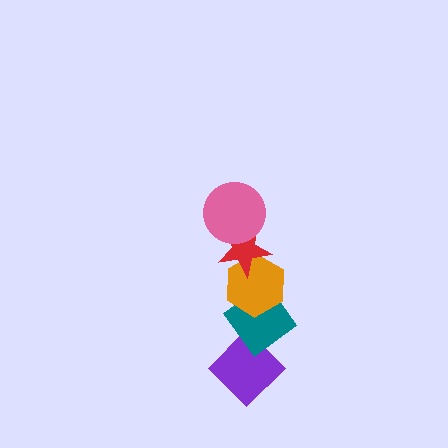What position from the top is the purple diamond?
The purple diamond is 5th from the top.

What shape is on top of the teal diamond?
The orange hexagon is on top of the teal diamond.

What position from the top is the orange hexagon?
The orange hexagon is 3rd from the top.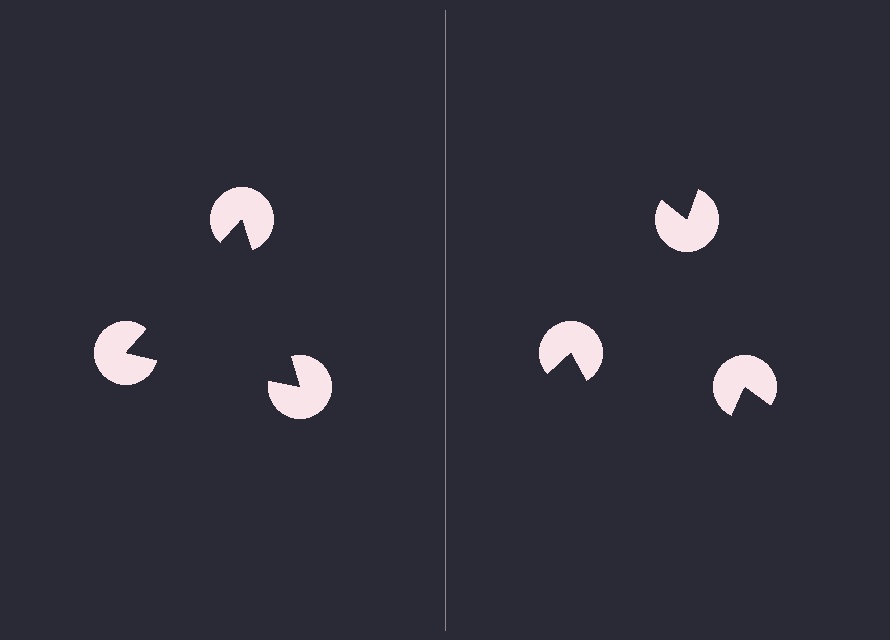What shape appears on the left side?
An illusory triangle.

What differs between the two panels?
The pac-man discs are positioned identically on both sides; only the wedge orientations differ. On the left they align to a triangle; on the right they are misaligned.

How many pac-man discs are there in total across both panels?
6 — 3 on each side.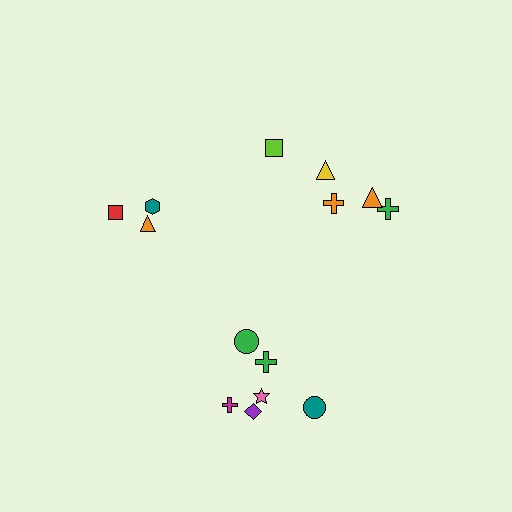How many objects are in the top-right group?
There are 5 objects.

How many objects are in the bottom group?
There are 6 objects.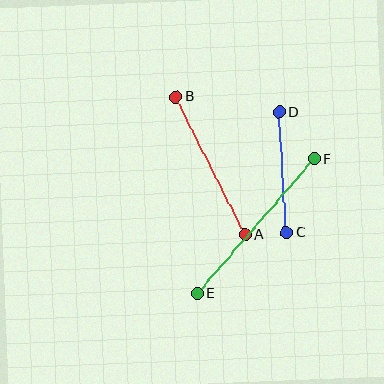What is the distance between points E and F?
The distance is approximately 178 pixels.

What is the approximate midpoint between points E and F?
The midpoint is at approximately (255, 226) pixels.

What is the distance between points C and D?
The distance is approximately 121 pixels.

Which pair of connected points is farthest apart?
Points E and F are farthest apart.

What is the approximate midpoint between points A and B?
The midpoint is at approximately (210, 166) pixels.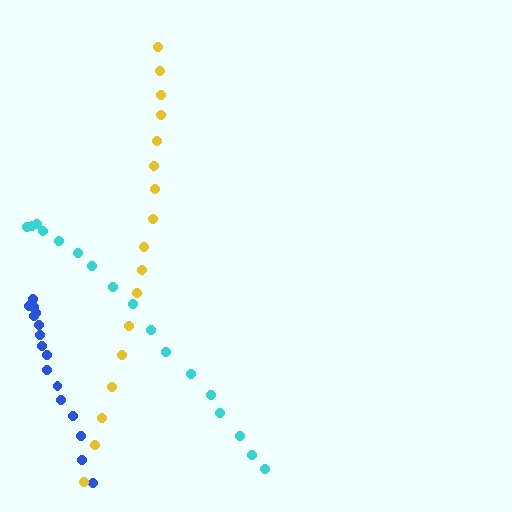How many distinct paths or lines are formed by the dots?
There are 3 distinct paths.